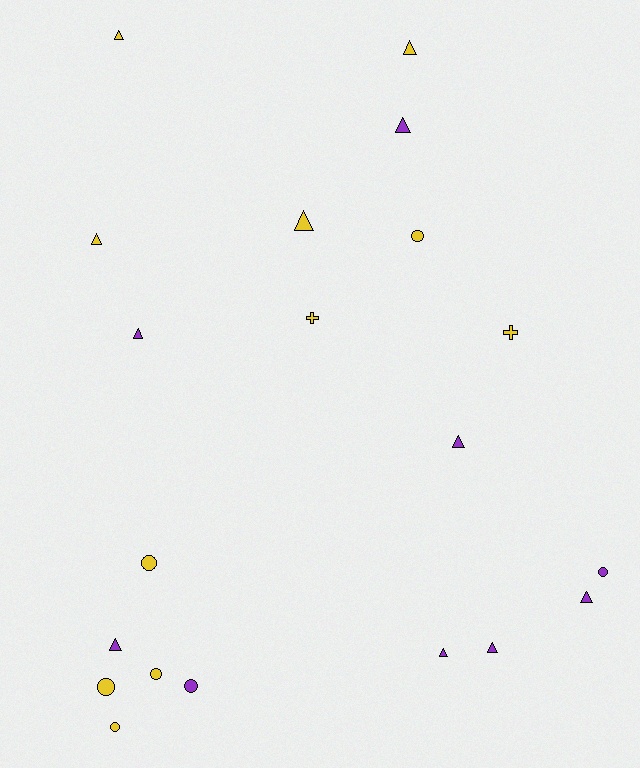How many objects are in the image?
There are 20 objects.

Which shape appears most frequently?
Triangle, with 11 objects.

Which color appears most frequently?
Yellow, with 11 objects.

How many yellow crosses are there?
There are 2 yellow crosses.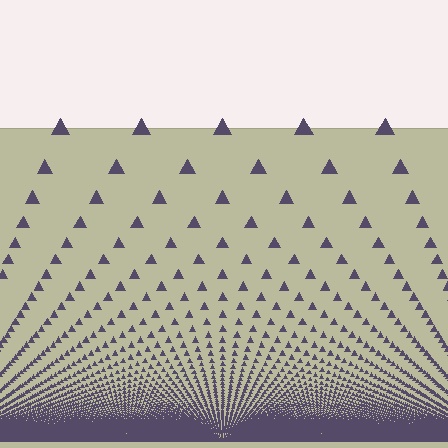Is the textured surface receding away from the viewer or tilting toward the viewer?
The surface appears to tilt toward the viewer. Texture elements get larger and sparser toward the top.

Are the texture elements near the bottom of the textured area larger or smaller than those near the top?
Smaller. The gradient is inverted — elements near the bottom are smaller and denser.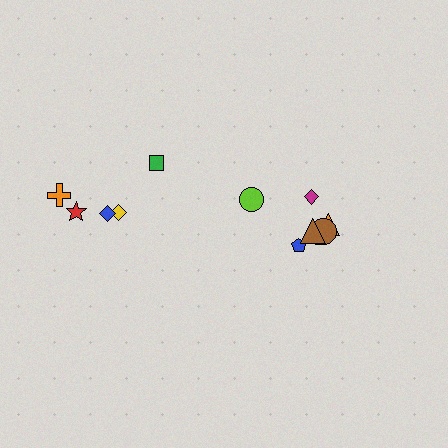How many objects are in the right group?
There are 7 objects.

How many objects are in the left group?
There are 5 objects.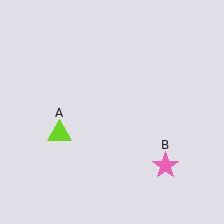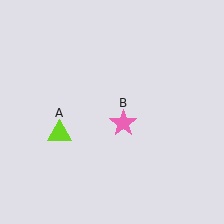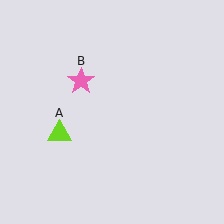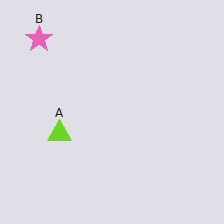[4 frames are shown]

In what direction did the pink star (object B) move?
The pink star (object B) moved up and to the left.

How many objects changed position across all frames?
1 object changed position: pink star (object B).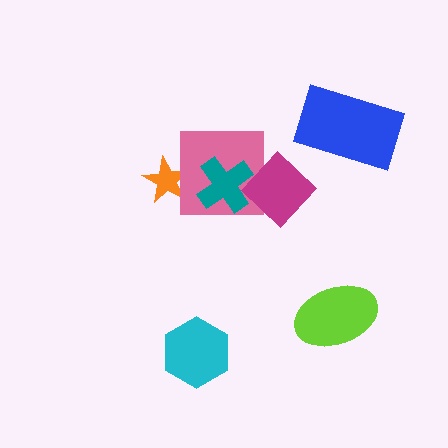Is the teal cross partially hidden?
No, no other shape covers it.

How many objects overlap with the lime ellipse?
0 objects overlap with the lime ellipse.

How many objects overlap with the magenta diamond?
1 object overlaps with the magenta diamond.